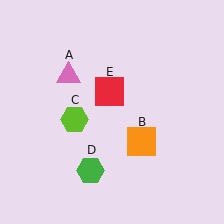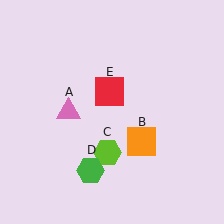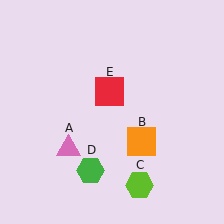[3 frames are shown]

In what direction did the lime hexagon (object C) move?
The lime hexagon (object C) moved down and to the right.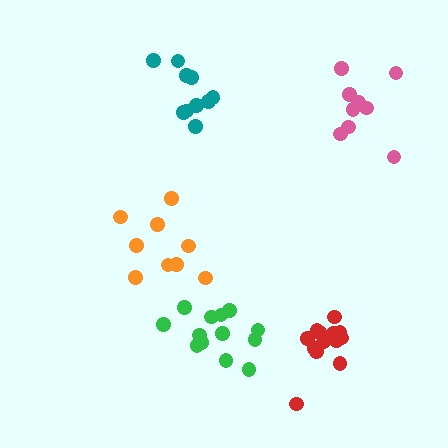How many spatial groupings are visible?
There are 5 spatial groupings.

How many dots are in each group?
Group 1: 9 dots, Group 2: 10 dots, Group 3: 13 dots, Group 4: 9 dots, Group 5: 13 dots (54 total).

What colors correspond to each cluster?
The clusters are colored: orange, teal, red, pink, green.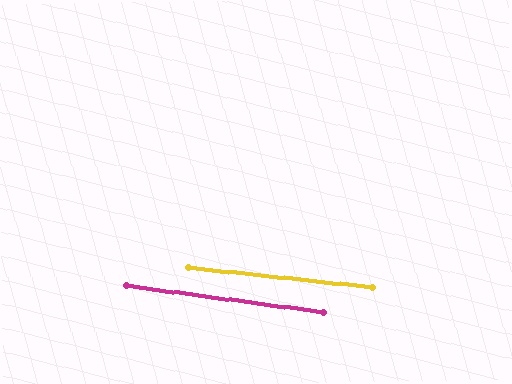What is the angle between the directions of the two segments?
Approximately 1 degree.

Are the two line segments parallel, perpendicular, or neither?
Parallel — their directions differ by only 1.1°.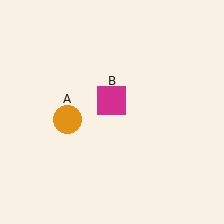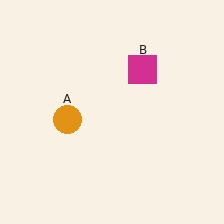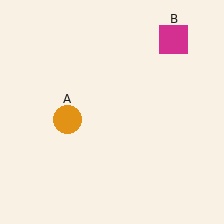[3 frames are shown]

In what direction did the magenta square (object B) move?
The magenta square (object B) moved up and to the right.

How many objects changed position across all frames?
1 object changed position: magenta square (object B).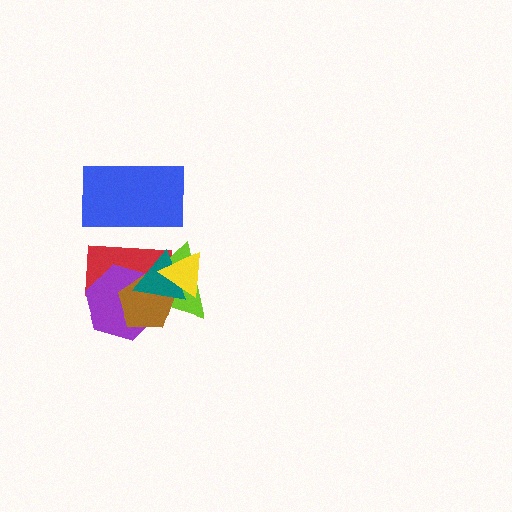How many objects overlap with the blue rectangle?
1 object overlaps with the blue rectangle.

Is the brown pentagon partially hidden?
Yes, it is partially covered by another shape.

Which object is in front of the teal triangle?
The yellow triangle is in front of the teal triangle.